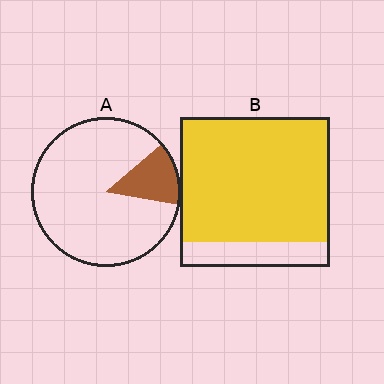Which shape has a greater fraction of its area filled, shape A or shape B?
Shape B.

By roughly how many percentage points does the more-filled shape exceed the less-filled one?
By roughly 70 percentage points (B over A).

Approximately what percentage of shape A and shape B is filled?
A is approximately 15% and B is approximately 85%.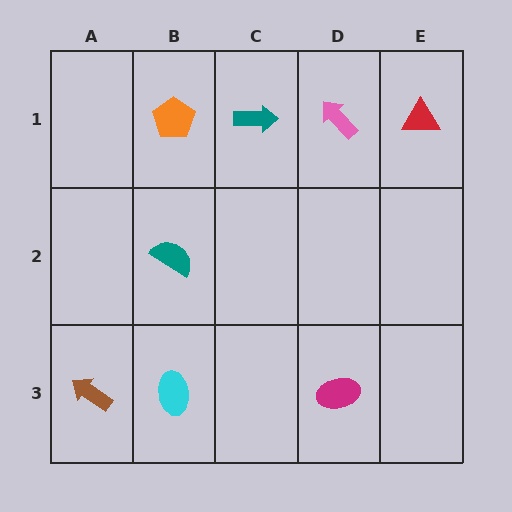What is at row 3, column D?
A magenta ellipse.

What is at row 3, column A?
A brown arrow.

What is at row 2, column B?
A teal semicircle.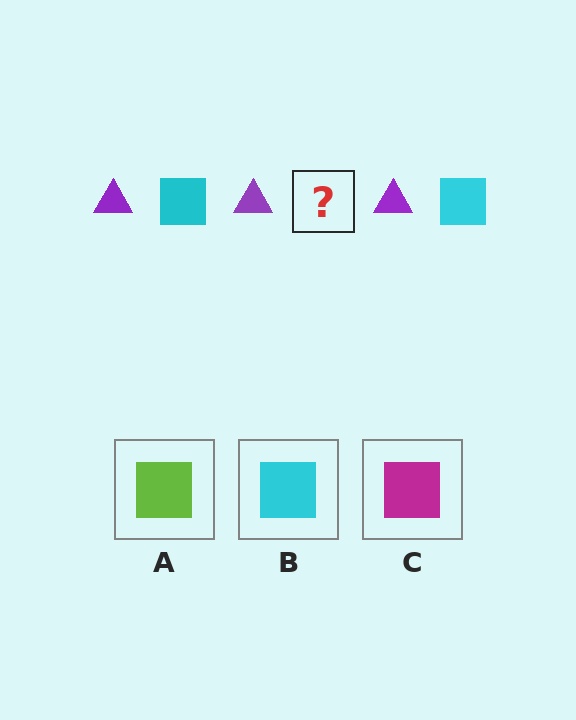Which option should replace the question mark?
Option B.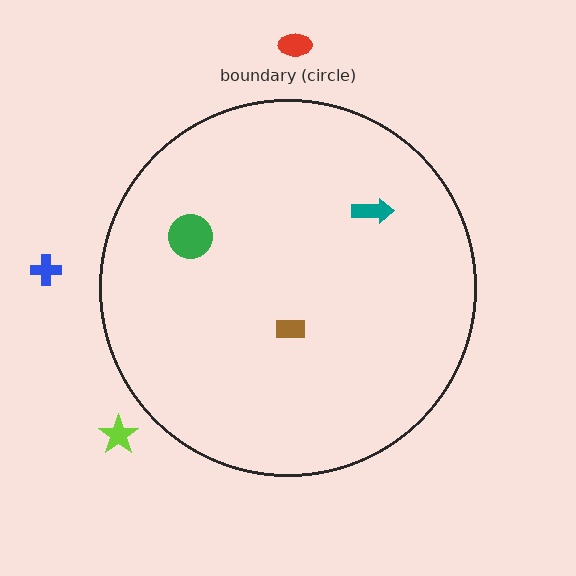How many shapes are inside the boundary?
3 inside, 3 outside.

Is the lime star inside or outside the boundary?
Outside.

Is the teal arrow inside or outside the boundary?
Inside.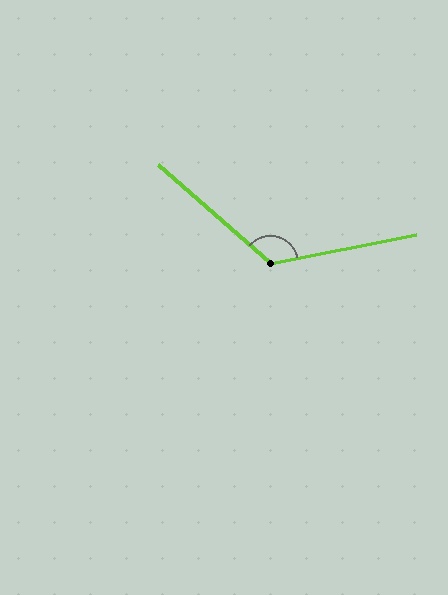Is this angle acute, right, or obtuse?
It is obtuse.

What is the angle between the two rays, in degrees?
Approximately 128 degrees.